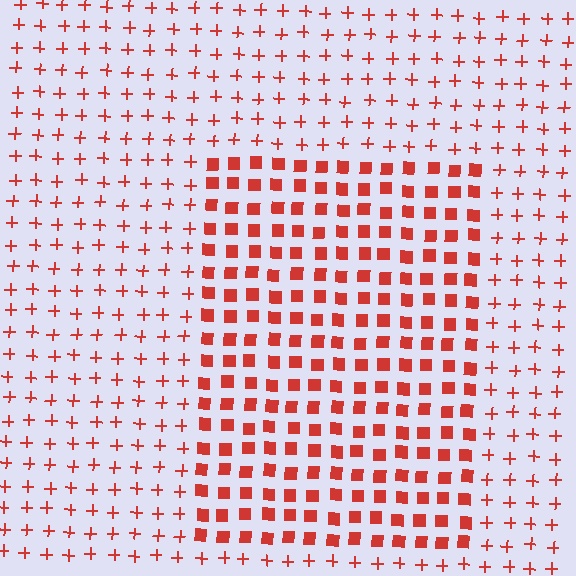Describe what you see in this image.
The image is filled with small red elements arranged in a uniform grid. A rectangle-shaped region contains squares, while the surrounding area contains plus signs. The boundary is defined purely by the change in element shape.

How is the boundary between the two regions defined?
The boundary is defined by a change in element shape: squares inside vs. plus signs outside. All elements share the same color and spacing.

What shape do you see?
I see a rectangle.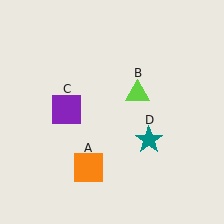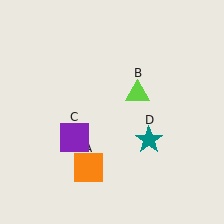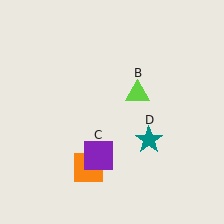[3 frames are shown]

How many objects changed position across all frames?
1 object changed position: purple square (object C).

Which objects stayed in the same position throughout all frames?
Orange square (object A) and lime triangle (object B) and teal star (object D) remained stationary.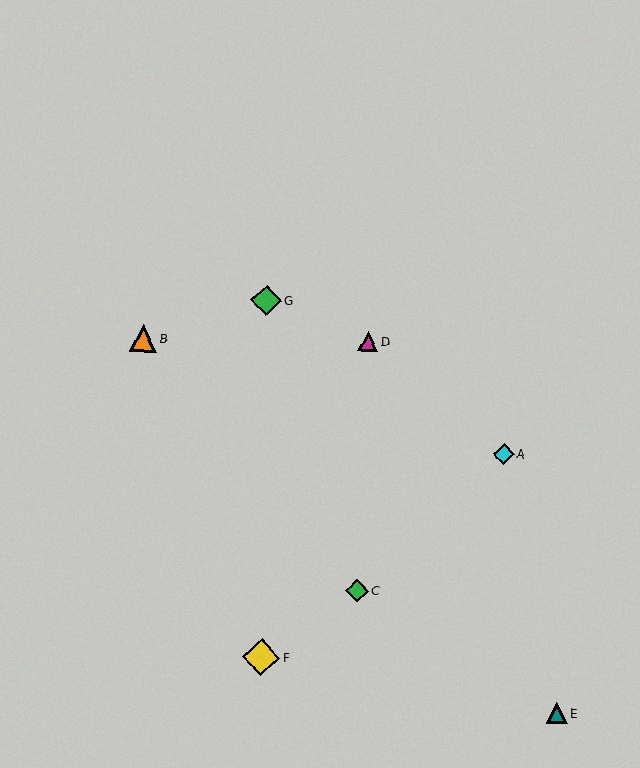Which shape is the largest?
The yellow diamond (labeled F) is the largest.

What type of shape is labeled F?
Shape F is a yellow diamond.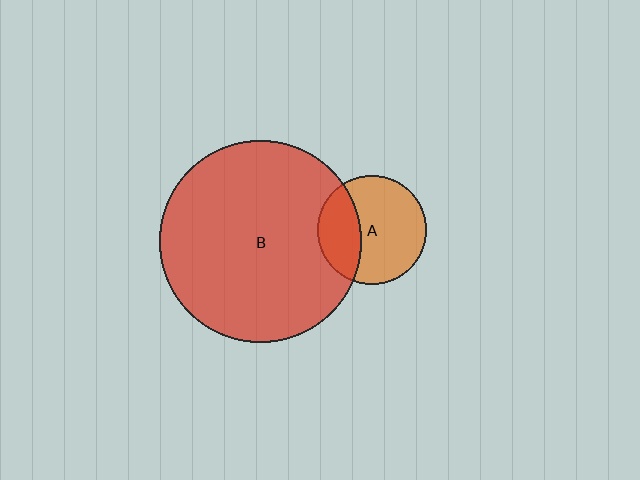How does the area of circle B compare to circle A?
Approximately 3.4 times.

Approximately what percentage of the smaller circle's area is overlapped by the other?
Approximately 30%.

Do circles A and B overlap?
Yes.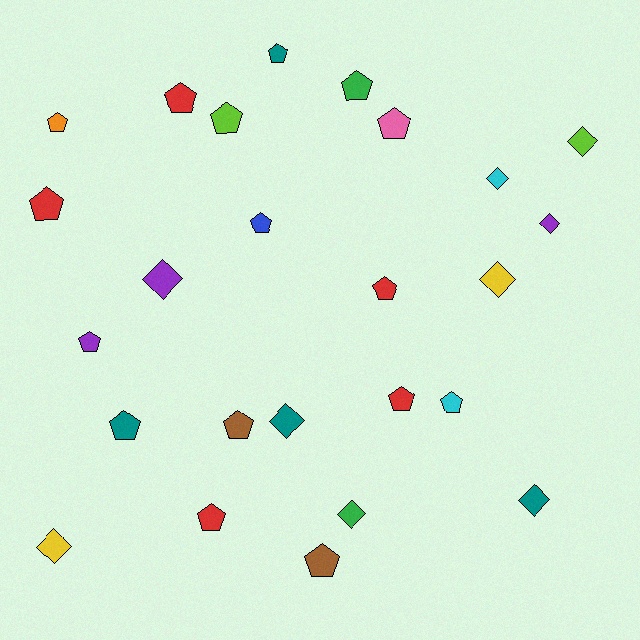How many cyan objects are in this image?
There are 2 cyan objects.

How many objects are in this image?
There are 25 objects.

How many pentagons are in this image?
There are 16 pentagons.